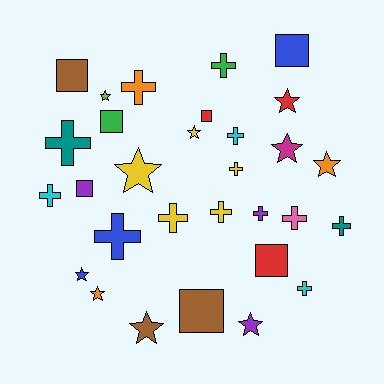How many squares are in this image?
There are 7 squares.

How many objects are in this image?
There are 30 objects.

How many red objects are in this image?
There are 3 red objects.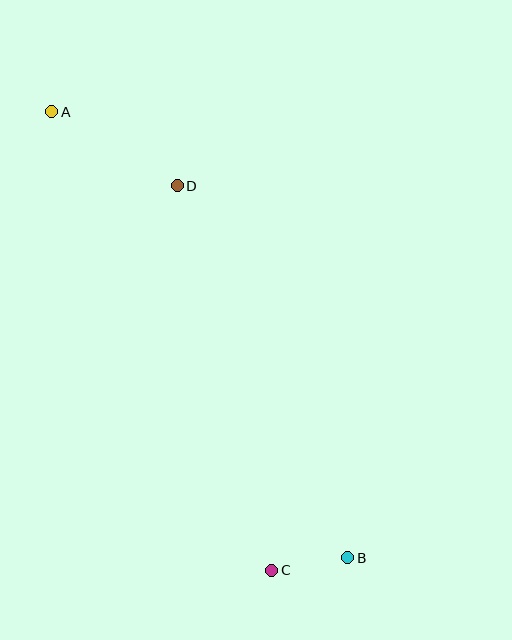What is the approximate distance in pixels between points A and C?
The distance between A and C is approximately 509 pixels.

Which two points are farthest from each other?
Points A and B are farthest from each other.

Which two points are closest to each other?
Points B and C are closest to each other.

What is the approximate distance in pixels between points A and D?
The distance between A and D is approximately 146 pixels.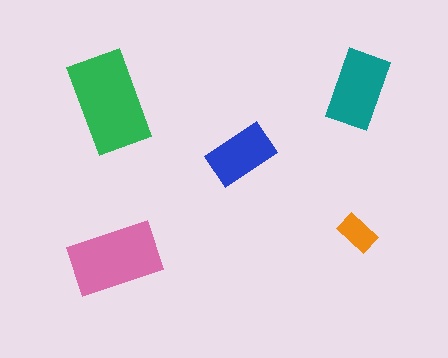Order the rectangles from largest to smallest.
the green one, the pink one, the teal one, the blue one, the orange one.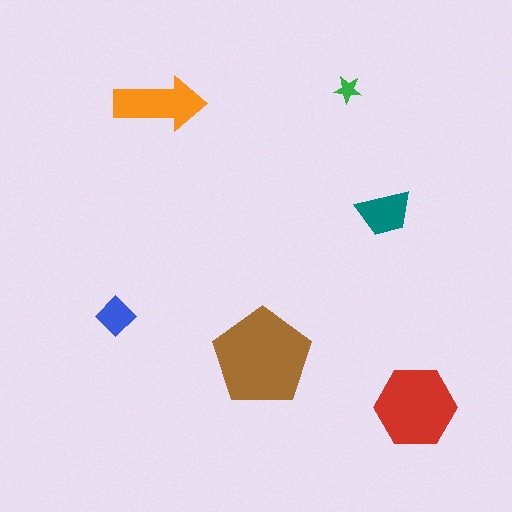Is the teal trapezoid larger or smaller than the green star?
Larger.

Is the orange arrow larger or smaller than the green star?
Larger.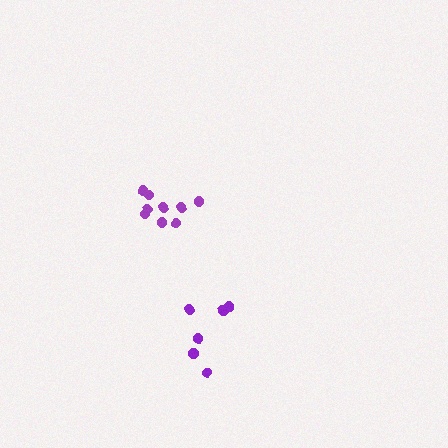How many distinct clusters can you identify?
There are 2 distinct clusters.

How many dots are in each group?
Group 1: 6 dots, Group 2: 9 dots (15 total).